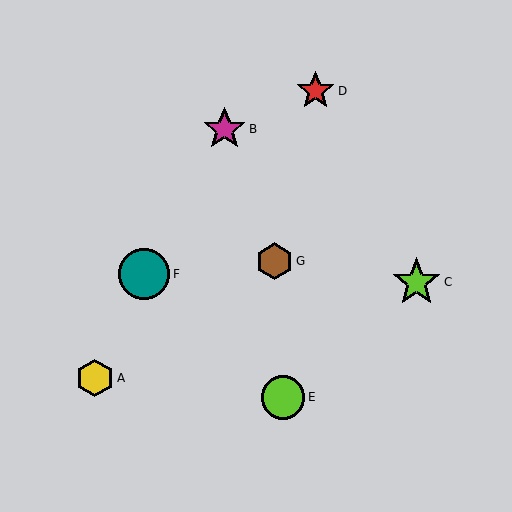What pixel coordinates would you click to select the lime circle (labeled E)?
Click at (283, 397) to select the lime circle E.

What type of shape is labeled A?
Shape A is a yellow hexagon.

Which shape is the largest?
The teal circle (labeled F) is the largest.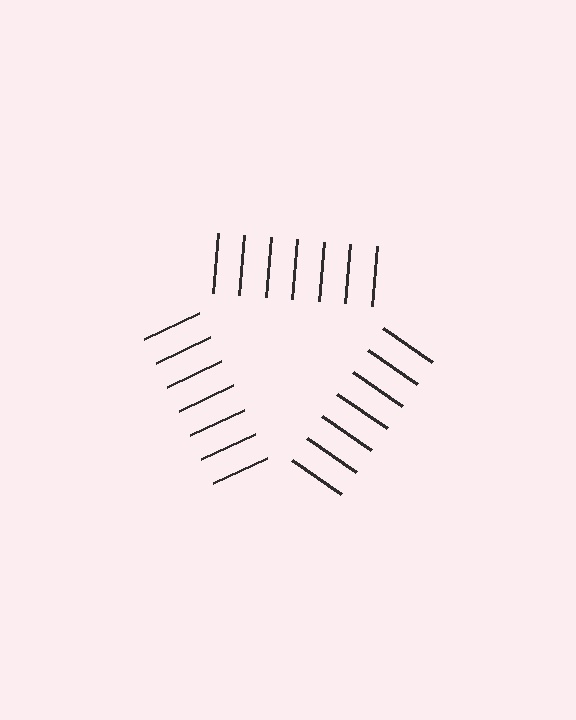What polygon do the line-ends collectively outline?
An illusory triangle — the line segments terminate on its edges but no continuous stroke is drawn.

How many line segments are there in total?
21 — 7 along each of the 3 edges.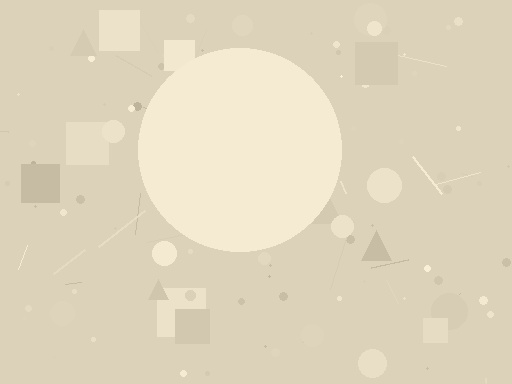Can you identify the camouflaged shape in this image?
The camouflaged shape is a circle.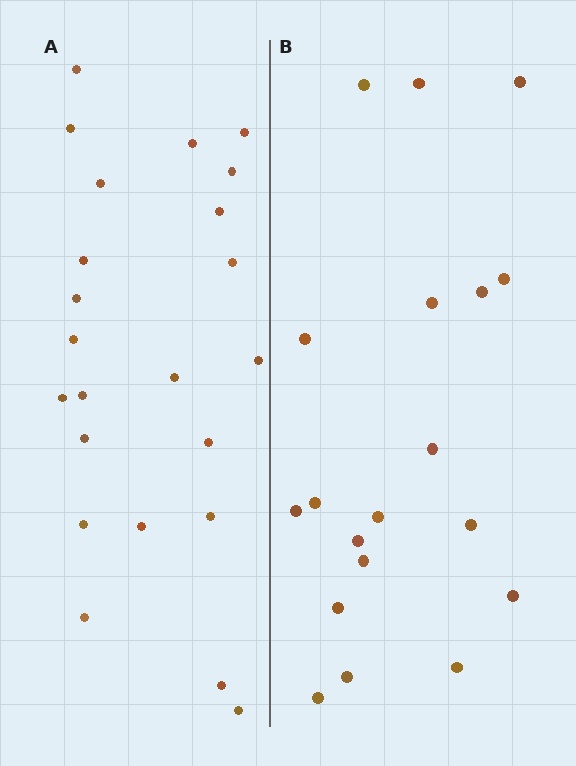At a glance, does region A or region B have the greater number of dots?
Region A (the left region) has more dots.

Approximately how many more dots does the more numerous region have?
Region A has about 4 more dots than region B.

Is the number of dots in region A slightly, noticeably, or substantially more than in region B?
Region A has only slightly more — the two regions are fairly close. The ratio is roughly 1.2 to 1.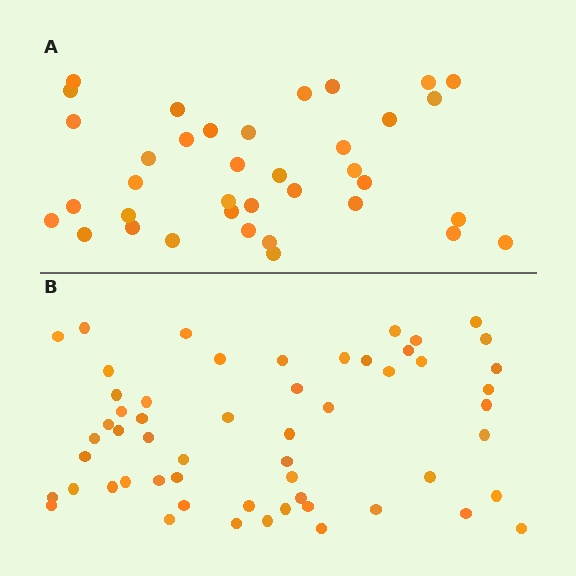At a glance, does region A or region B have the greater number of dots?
Region B (the bottom region) has more dots.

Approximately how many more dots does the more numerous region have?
Region B has approximately 20 more dots than region A.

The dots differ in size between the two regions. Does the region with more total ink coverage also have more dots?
No. Region A has more total ink coverage because its dots are larger, but region B actually contains more individual dots. Total area can be misleading — the number of items is what matters here.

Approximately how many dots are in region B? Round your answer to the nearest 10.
About 60 dots. (The exact count is 56, which rounds to 60.)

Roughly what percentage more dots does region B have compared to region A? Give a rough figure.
About 50% more.